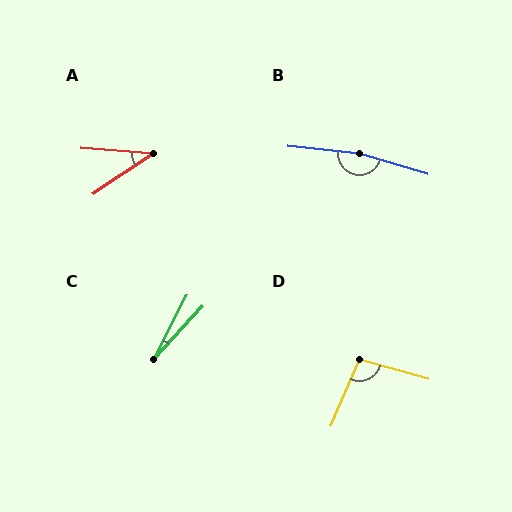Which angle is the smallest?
C, at approximately 15 degrees.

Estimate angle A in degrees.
Approximately 37 degrees.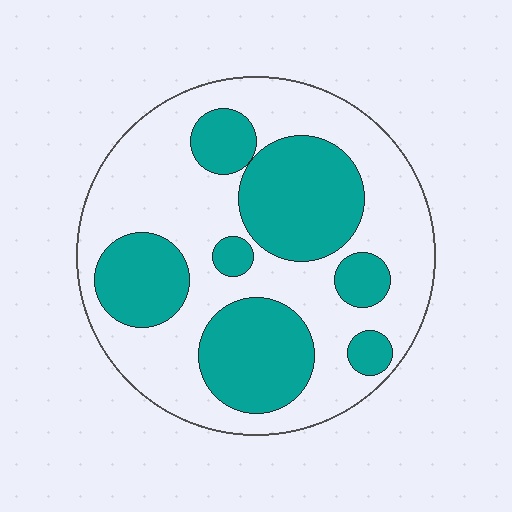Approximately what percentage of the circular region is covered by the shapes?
Approximately 40%.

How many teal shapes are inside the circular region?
7.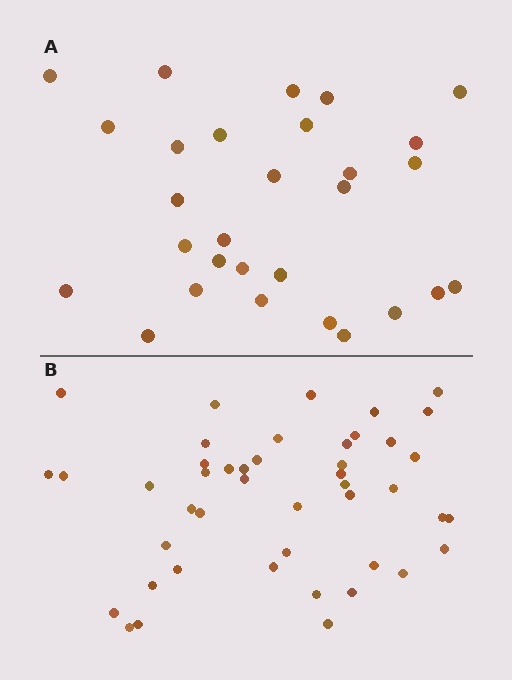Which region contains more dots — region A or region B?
Region B (the bottom region) has more dots.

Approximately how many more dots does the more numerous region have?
Region B has approximately 15 more dots than region A.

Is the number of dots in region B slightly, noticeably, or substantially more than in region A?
Region B has substantially more. The ratio is roughly 1.6 to 1.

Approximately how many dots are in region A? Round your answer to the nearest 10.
About 30 dots. (The exact count is 29, which rounds to 30.)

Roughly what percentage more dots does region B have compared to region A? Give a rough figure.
About 55% more.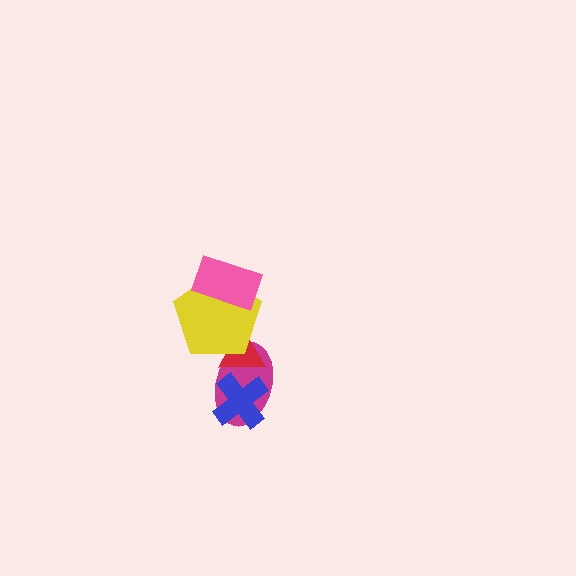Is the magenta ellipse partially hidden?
Yes, it is partially covered by another shape.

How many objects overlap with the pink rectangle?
1 object overlaps with the pink rectangle.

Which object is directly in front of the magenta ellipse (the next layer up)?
The red triangle is directly in front of the magenta ellipse.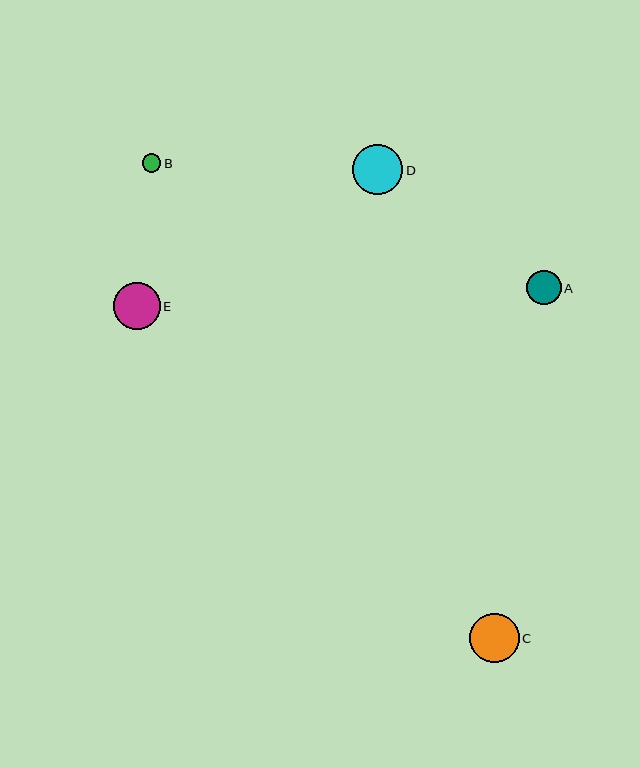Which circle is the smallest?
Circle B is the smallest with a size of approximately 19 pixels.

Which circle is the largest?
Circle D is the largest with a size of approximately 50 pixels.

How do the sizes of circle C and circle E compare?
Circle C and circle E are approximately the same size.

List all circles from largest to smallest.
From largest to smallest: D, C, E, A, B.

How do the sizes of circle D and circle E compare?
Circle D and circle E are approximately the same size.